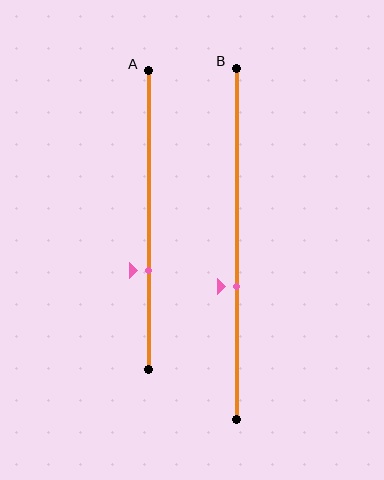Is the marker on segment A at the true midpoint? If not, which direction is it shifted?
No, the marker on segment A is shifted downward by about 17% of the segment length.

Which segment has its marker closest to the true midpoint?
Segment B has its marker closest to the true midpoint.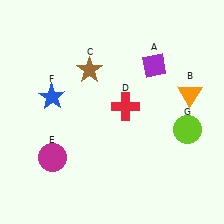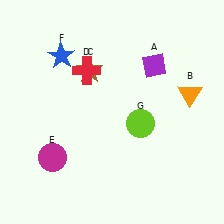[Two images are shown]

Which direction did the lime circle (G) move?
The lime circle (G) moved left.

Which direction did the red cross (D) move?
The red cross (D) moved left.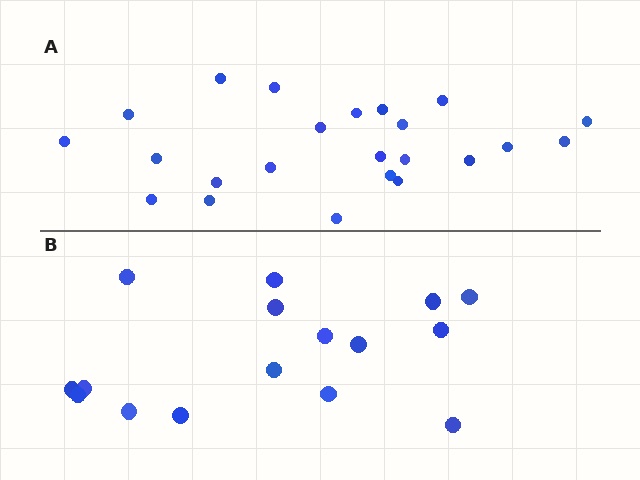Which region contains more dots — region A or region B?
Region A (the top region) has more dots.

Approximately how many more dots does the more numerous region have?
Region A has roughly 8 or so more dots than region B.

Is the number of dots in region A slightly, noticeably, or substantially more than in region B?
Region A has noticeably more, but not dramatically so. The ratio is roughly 1.4 to 1.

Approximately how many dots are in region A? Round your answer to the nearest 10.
About 20 dots. (The exact count is 23, which rounds to 20.)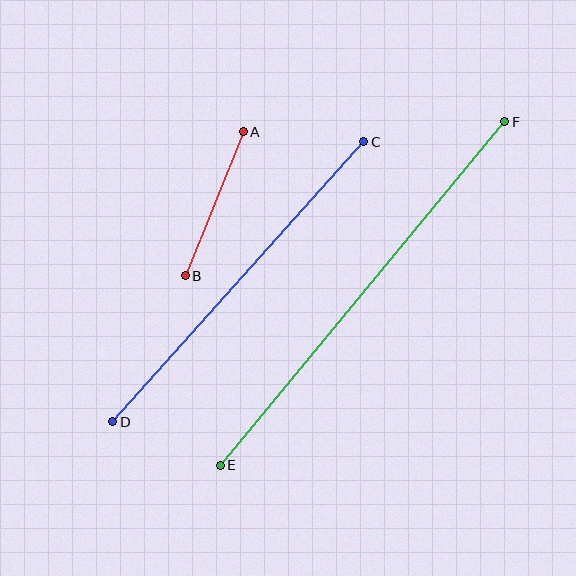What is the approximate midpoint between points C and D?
The midpoint is at approximately (238, 282) pixels.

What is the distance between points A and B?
The distance is approximately 155 pixels.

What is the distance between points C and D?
The distance is approximately 376 pixels.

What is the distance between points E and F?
The distance is approximately 446 pixels.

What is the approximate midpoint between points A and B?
The midpoint is at approximately (214, 204) pixels.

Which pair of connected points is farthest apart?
Points E and F are farthest apart.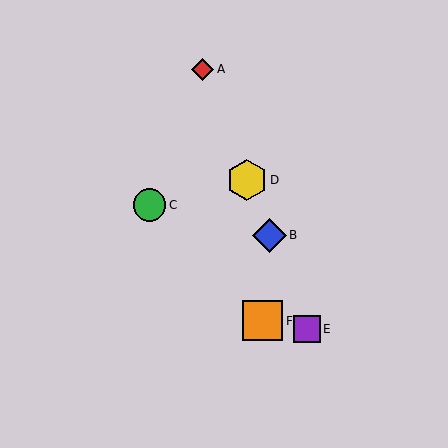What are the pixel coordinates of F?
Object F is at (263, 321).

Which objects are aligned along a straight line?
Objects A, B, D, E are aligned along a straight line.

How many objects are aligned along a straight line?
4 objects (A, B, D, E) are aligned along a straight line.